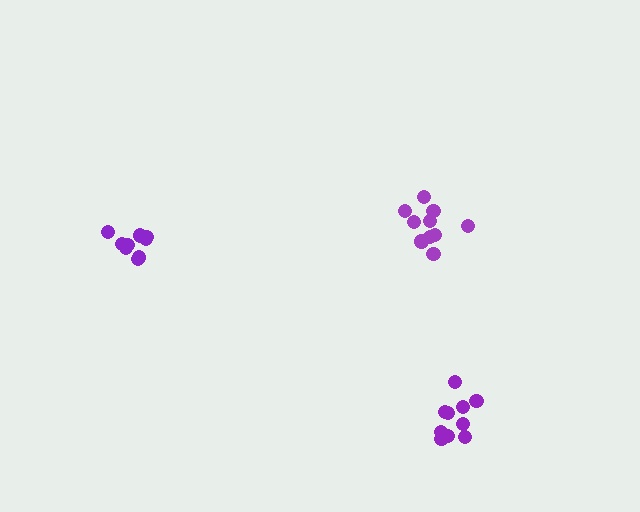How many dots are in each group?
Group 1: 10 dots, Group 2: 10 dots, Group 3: 10 dots (30 total).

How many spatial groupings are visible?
There are 3 spatial groupings.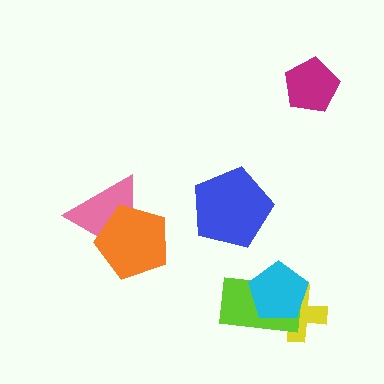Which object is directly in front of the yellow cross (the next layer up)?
The lime rectangle is directly in front of the yellow cross.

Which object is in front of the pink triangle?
The orange pentagon is in front of the pink triangle.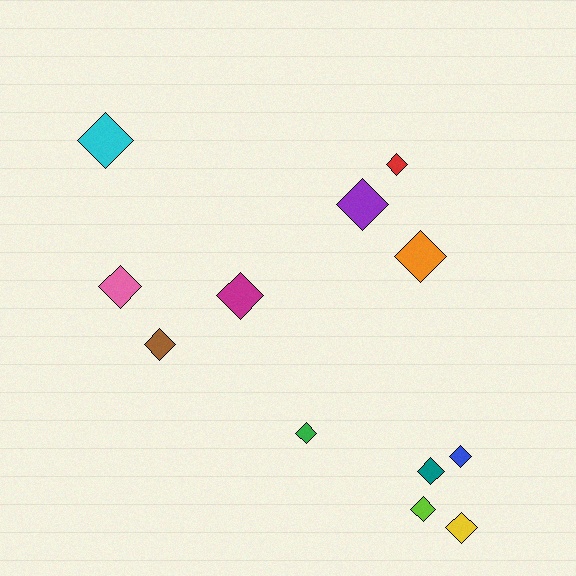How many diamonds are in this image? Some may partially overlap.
There are 12 diamonds.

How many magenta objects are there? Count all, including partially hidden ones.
There is 1 magenta object.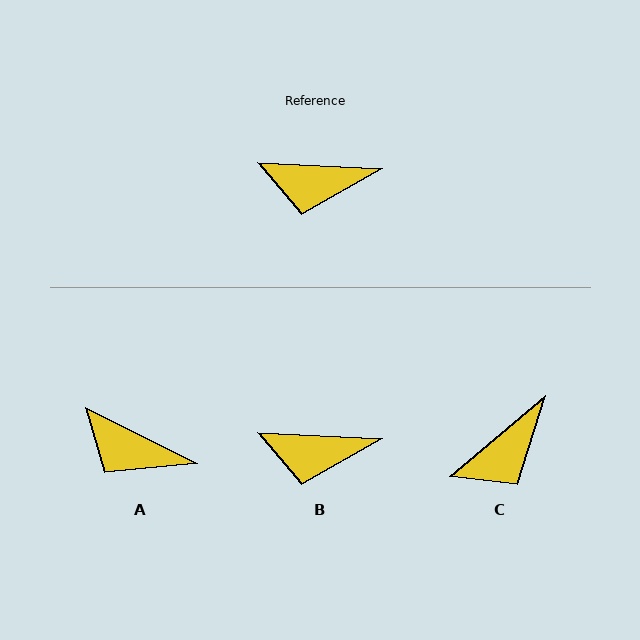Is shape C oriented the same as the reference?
No, it is off by about 43 degrees.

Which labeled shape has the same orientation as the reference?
B.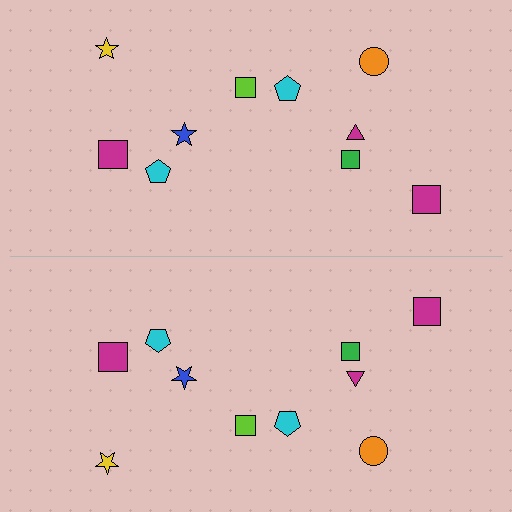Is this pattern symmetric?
Yes, this pattern has bilateral (reflection) symmetry.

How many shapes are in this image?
There are 20 shapes in this image.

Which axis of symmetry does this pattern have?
The pattern has a horizontal axis of symmetry running through the center of the image.